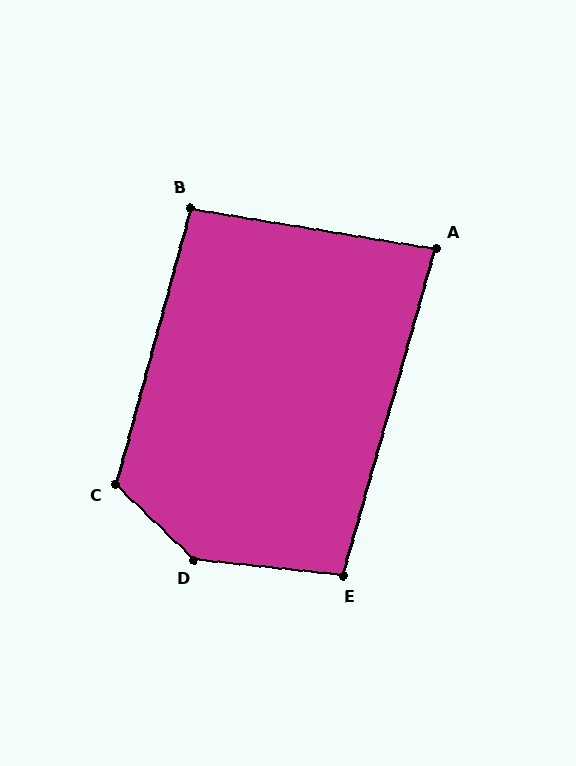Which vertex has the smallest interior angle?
A, at approximately 84 degrees.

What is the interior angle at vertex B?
Approximately 96 degrees (obtuse).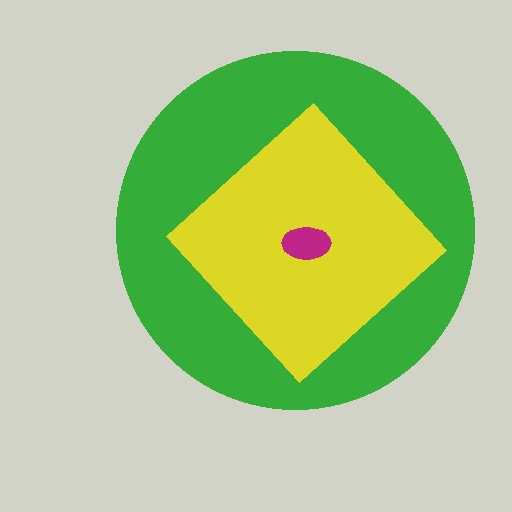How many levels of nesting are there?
3.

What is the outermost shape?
The green circle.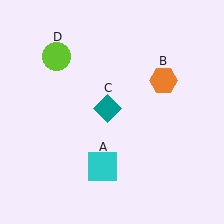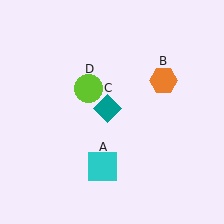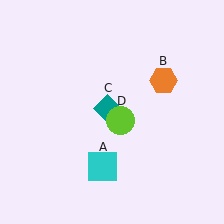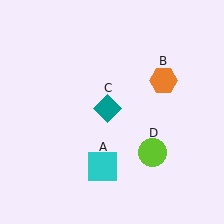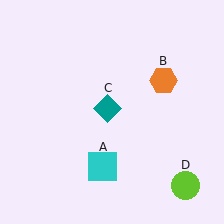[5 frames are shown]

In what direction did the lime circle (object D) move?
The lime circle (object D) moved down and to the right.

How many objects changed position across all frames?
1 object changed position: lime circle (object D).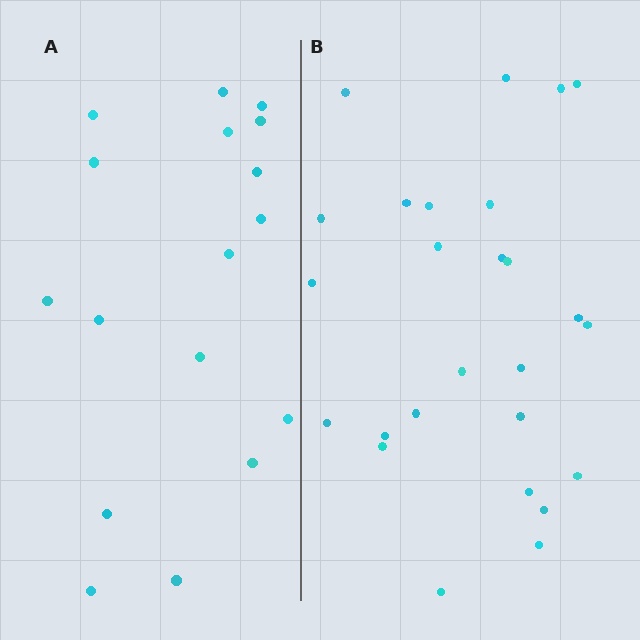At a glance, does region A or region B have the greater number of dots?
Region B (the right region) has more dots.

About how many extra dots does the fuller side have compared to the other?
Region B has roughly 8 or so more dots than region A.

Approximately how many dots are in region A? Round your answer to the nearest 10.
About 20 dots. (The exact count is 17, which rounds to 20.)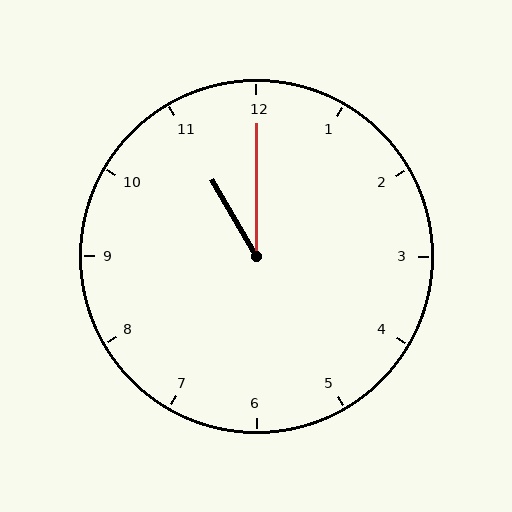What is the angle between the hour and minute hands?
Approximately 30 degrees.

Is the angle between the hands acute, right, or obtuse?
It is acute.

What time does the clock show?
11:00.